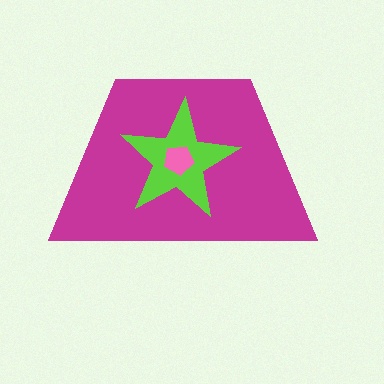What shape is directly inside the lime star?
The pink pentagon.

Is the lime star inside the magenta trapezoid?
Yes.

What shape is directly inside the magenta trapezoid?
The lime star.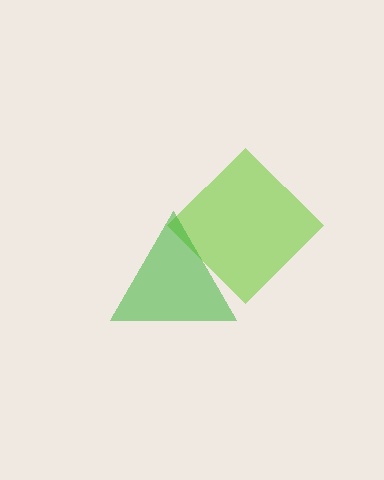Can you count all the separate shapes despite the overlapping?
Yes, there are 2 separate shapes.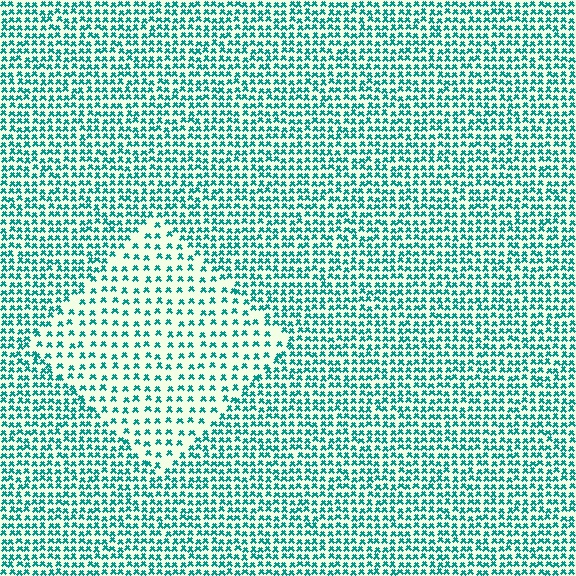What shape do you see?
I see a diamond.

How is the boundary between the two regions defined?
The boundary is defined by a change in element density (approximately 2.0x ratio). All elements are the same color, size, and shape.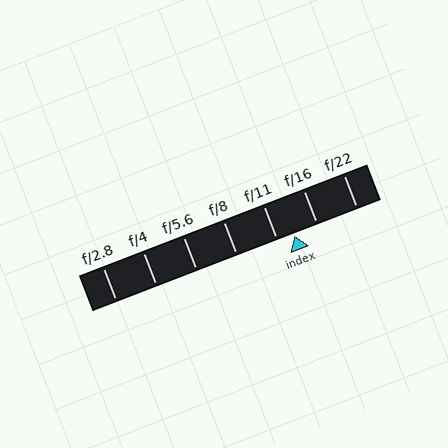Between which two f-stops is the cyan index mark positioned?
The index mark is between f/11 and f/16.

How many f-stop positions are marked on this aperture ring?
There are 7 f-stop positions marked.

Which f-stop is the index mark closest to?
The index mark is closest to f/11.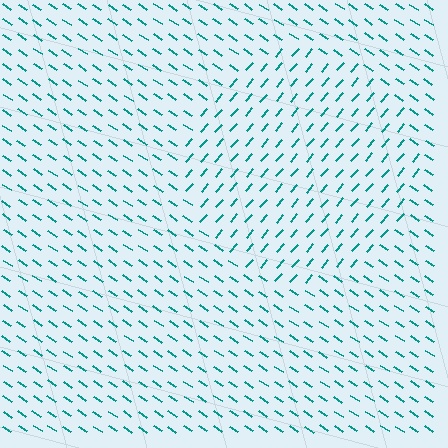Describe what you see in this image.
The image is filled with small teal line segments. A circle region in the image has lines oriented differently from the surrounding lines, creating a visible texture boundary.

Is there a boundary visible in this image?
Yes, there is a texture boundary formed by a change in line orientation.